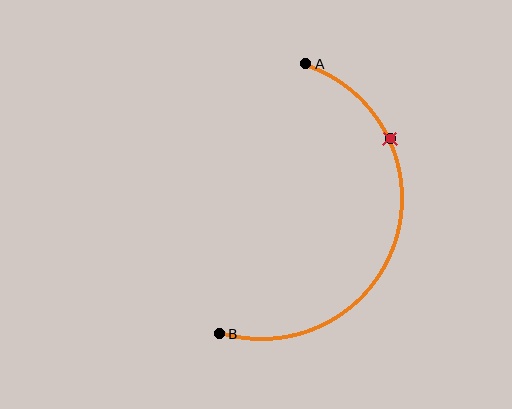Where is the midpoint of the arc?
The arc midpoint is the point on the curve farthest from the straight line joining A and B. It sits to the right of that line.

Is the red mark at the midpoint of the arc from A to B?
No. The red mark lies on the arc but is closer to endpoint A. The arc midpoint would be at the point on the curve equidistant along the arc from both A and B.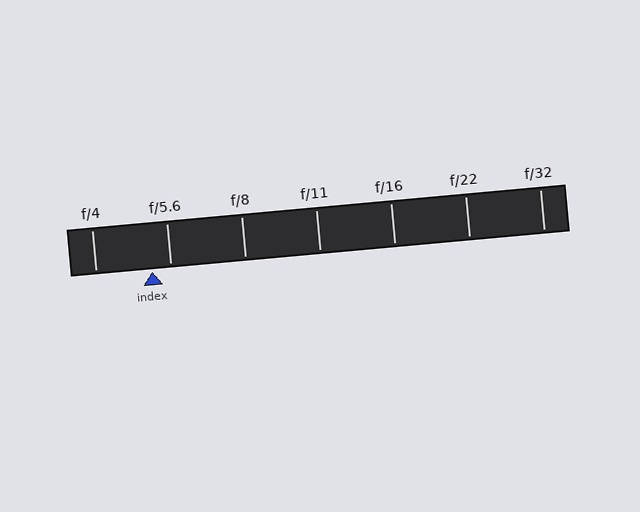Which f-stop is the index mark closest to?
The index mark is closest to f/5.6.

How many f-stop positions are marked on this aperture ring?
There are 7 f-stop positions marked.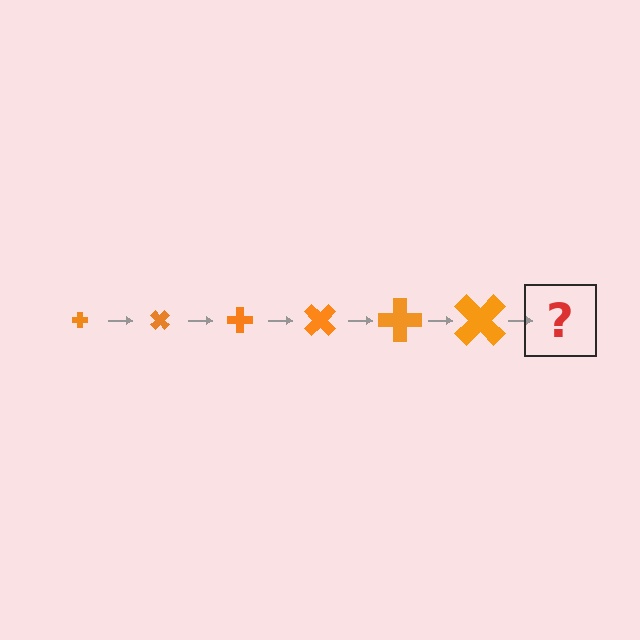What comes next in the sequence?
The next element should be a cross, larger than the previous one and rotated 270 degrees from the start.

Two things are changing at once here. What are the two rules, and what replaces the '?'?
The two rules are that the cross grows larger each step and it rotates 45 degrees each step. The '?' should be a cross, larger than the previous one and rotated 270 degrees from the start.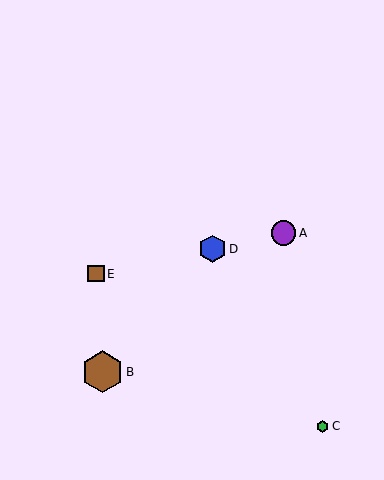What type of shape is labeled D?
Shape D is a blue hexagon.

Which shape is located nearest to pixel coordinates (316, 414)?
The green hexagon (labeled C) at (323, 426) is nearest to that location.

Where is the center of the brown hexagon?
The center of the brown hexagon is at (102, 372).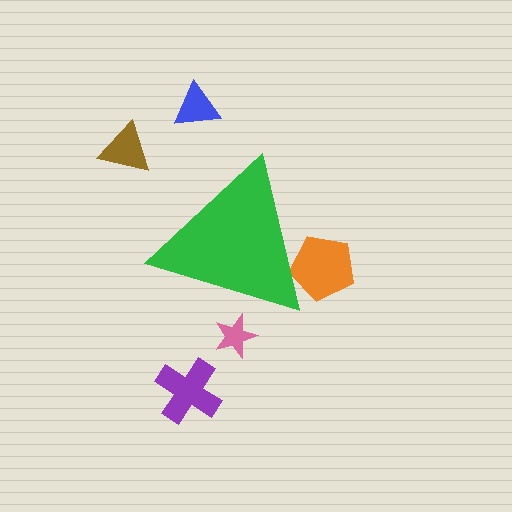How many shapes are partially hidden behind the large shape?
2 shapes are partially hidden.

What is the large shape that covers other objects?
A green triangle.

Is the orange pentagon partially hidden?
Yes, the orange pentagon is partially hidden behind the green triangle.